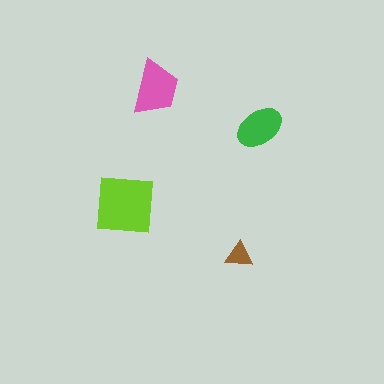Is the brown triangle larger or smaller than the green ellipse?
Smaller.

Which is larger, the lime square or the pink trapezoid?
The lime square.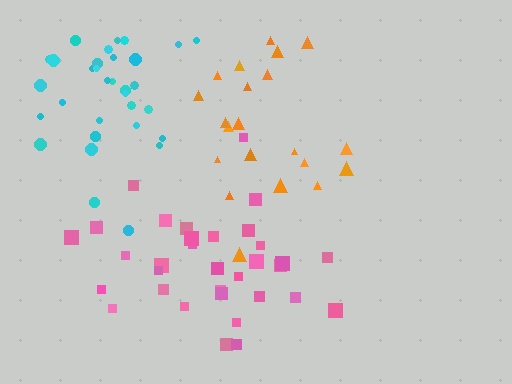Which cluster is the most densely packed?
Cyan.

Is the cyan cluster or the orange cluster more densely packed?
Cyan.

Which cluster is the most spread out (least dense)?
Orange.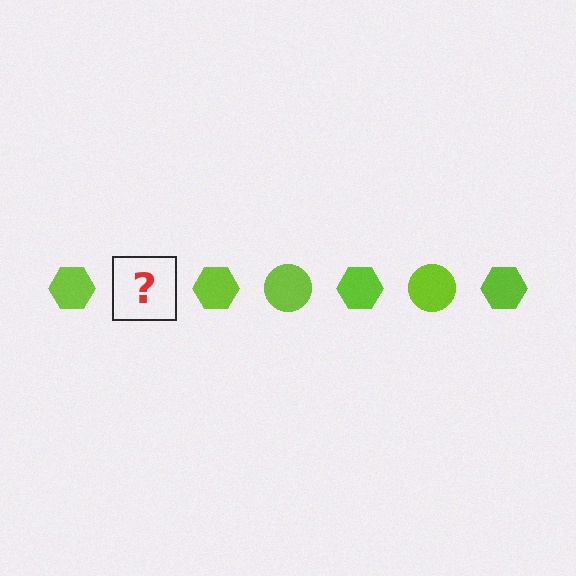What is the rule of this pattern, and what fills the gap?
The rule is that the pattern cycles through hexagon, circle shapes in lime. The gap should be filled with a lime circle.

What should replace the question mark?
The question mark should be replaced with a lime circle.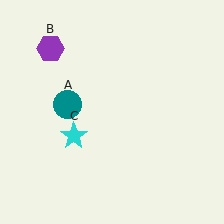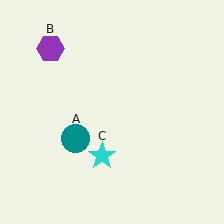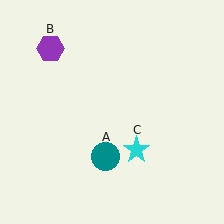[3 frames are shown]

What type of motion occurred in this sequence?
The teal circle (object A), cyan star (object C) rotated counterclockwise around the center of the scene.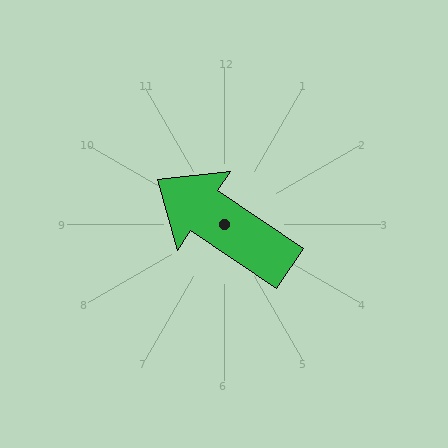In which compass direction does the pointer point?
Northwest.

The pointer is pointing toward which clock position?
Roughly 10 o'clock.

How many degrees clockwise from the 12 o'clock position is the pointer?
Approximately 304 degrees.